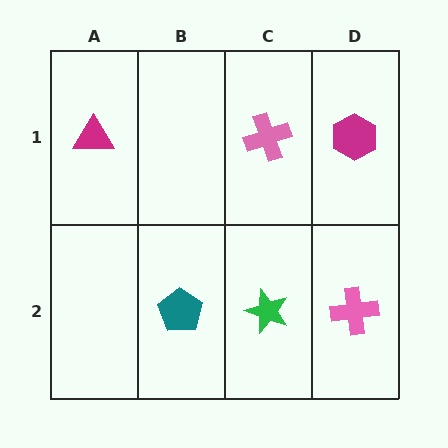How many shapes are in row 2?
3 shapes.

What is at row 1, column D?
A magenta hexagon.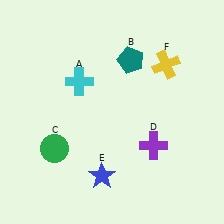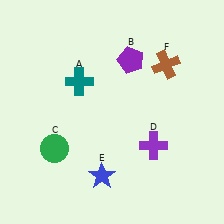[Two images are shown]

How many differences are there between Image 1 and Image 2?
There are 3 differences between the two images.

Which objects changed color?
A changed from cyan to teal. B changed from teal to purple. F changed from yellow to brown.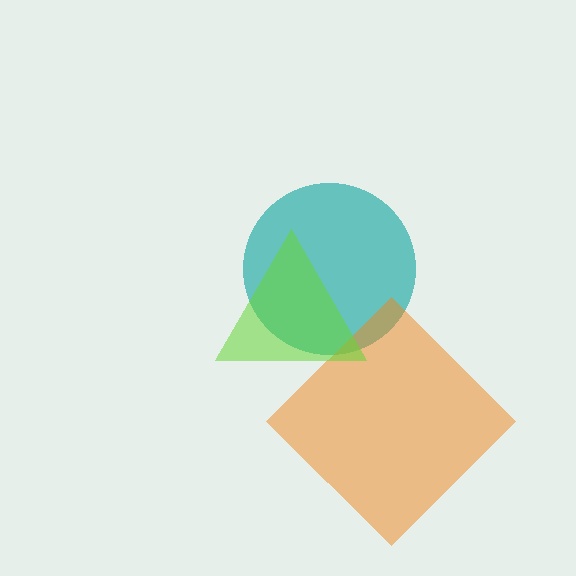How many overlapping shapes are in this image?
There are 3 overlapping shapes in the image.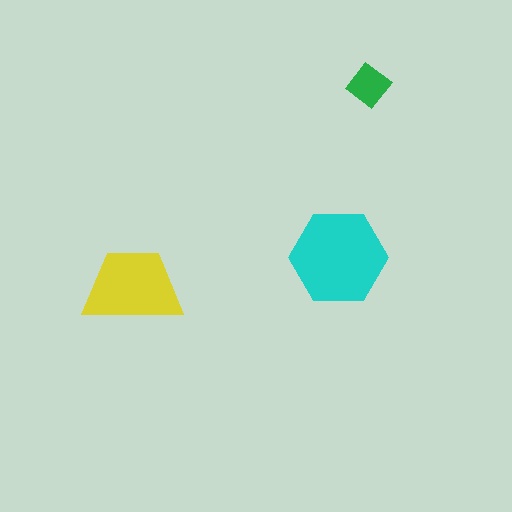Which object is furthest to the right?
The green diamond is rightmost.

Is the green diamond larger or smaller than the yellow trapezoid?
Smaller.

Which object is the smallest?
The green diamond.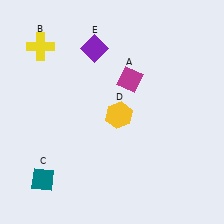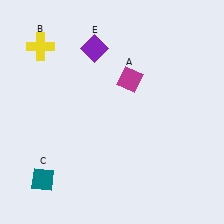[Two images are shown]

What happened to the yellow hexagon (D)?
The yellow hexagon (D) was removed in Image 2. It was in the bottom-right area of Image 1.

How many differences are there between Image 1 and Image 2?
There is 1 difference between the two images.